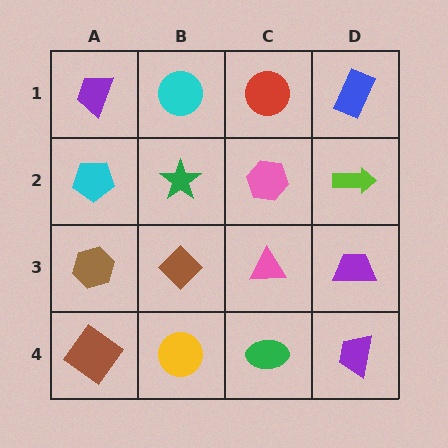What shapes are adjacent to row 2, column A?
A purple trapezoid (row 1, column A), a brown hexagon (row 3, column A), a green star (row 2, column B).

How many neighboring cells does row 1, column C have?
3.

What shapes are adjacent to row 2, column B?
A cyan circle (row 1, column B), a brown diamond (row 3, column B), a cyan pentagon (row 2, column A), a pink hexagon (row 2, column C).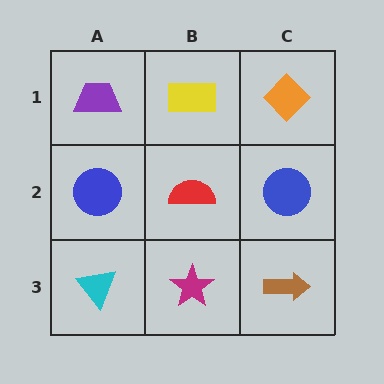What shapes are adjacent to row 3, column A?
A blue circle (row 2, column A), a magenta star (row 3, column B).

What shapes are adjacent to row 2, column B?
A yellow rectangle (row 1, column B), a magenta star (row 3, column B), a blue circle (row 2, column A), a blue circle (row 2, column C).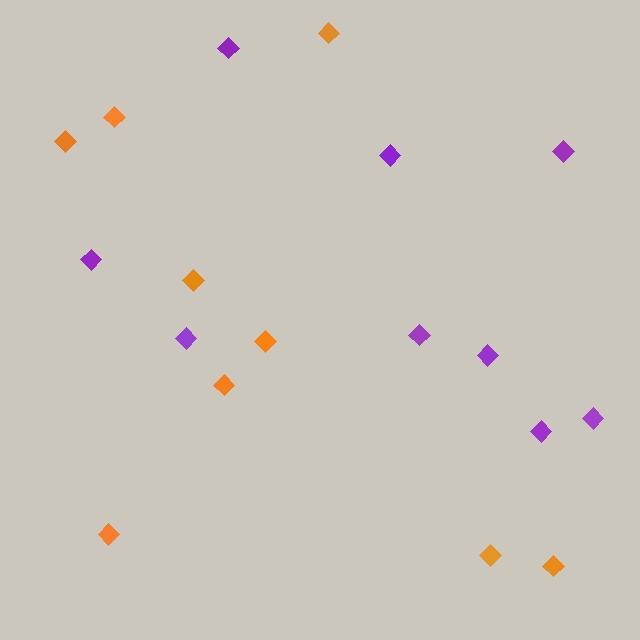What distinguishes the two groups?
There are 2 groups: one group of orange diamonds (9) and one group of purple diamonds (9).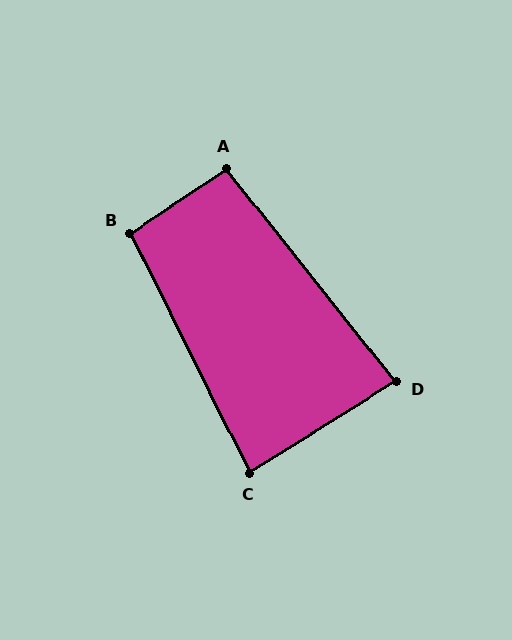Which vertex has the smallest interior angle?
D, at approximately 83 degrees.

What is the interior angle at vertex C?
Approximately 85 degrees (acute).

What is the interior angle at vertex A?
Approximately 95 degrees (obtuse).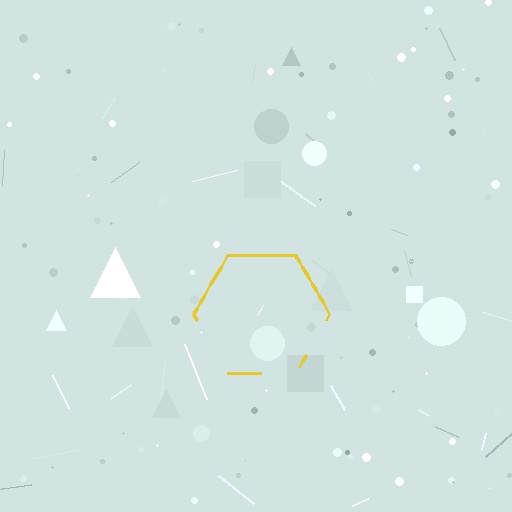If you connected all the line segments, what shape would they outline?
They would outline a hexagon.